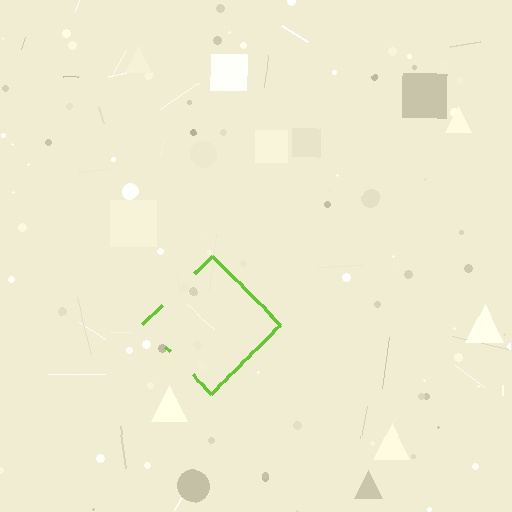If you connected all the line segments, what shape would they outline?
They would outline a diamond.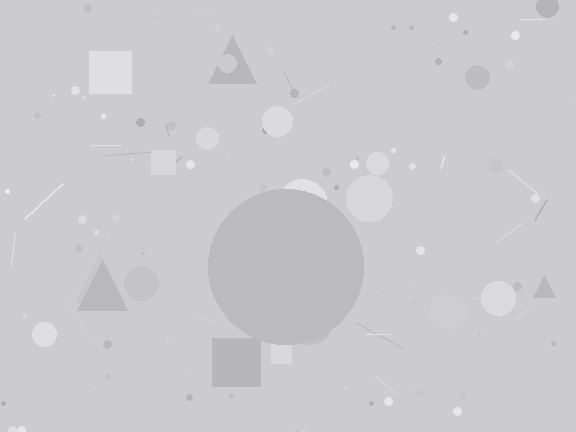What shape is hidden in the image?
A circle is hidden in the image.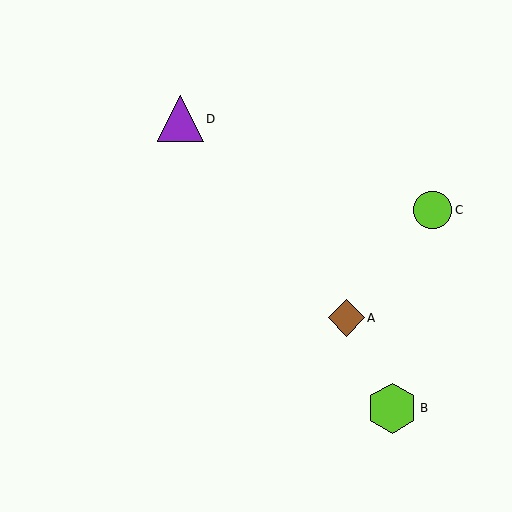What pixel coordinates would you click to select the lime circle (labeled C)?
Click at (433, 210) to select the lime circle C.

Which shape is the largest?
The lime hexagon (labeled B) is the largest.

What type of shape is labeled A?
Shape A is a brown diamond.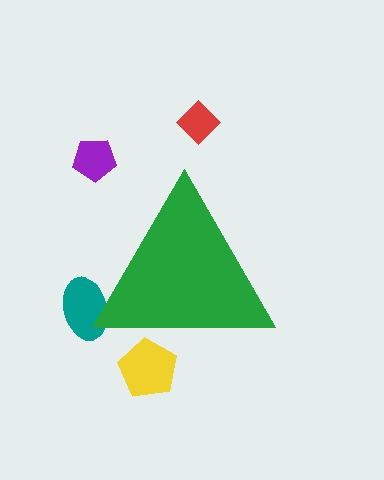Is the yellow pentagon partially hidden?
Yes, the yellow pentagon is partially hidden behind the green triangle.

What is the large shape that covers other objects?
A green triangle.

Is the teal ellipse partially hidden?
Yes, the teal ellipse is partially hidden behind the green triangle.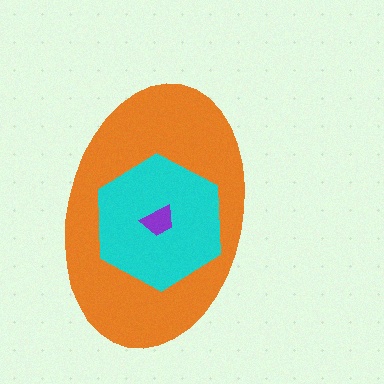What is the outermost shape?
The orange ellipse.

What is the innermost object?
The purple trapezoid.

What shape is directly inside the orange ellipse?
The cyan hexagon.